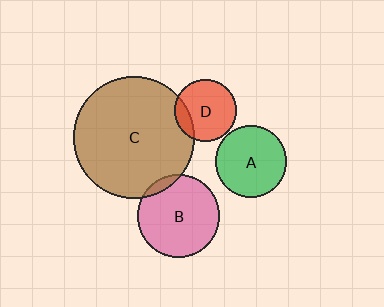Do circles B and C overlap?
Yes.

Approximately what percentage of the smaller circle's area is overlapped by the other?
Approximately 5%.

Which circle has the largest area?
Circle C (brown).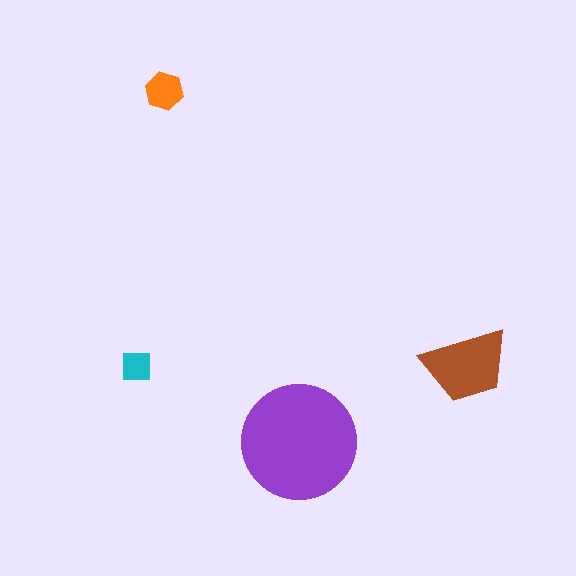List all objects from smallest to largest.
The cyan square, the orange hexagon, the brown trapezoid, the purple circle.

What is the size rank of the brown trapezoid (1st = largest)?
2nd.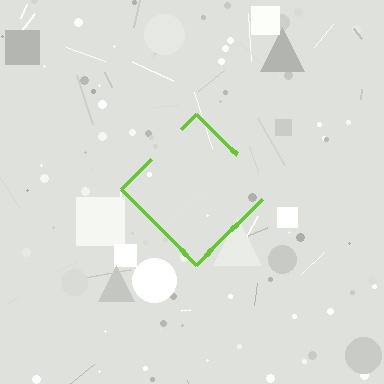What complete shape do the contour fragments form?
The contour fragments form a diamond.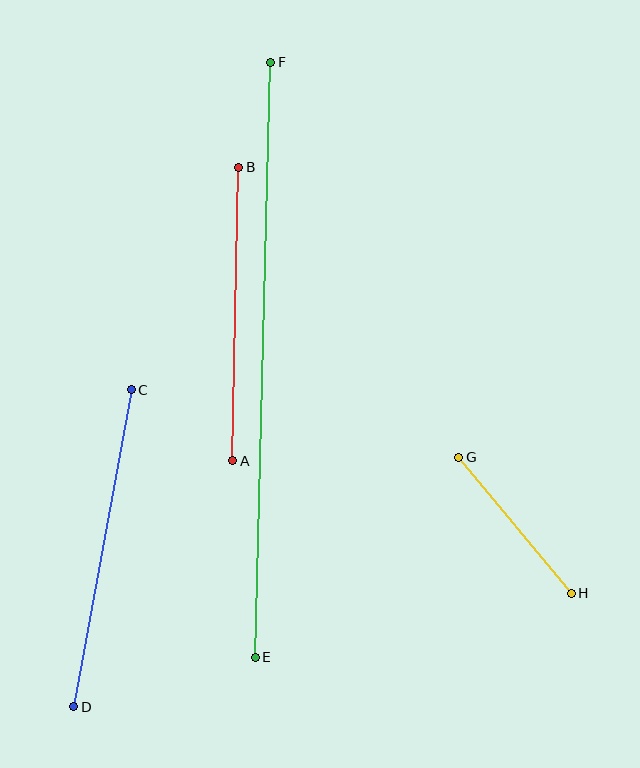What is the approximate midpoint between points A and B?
The midpoint is at approximately (236, 314) pixels.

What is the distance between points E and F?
The distance is approximately 595 pixels.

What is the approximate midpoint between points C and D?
The midpoint is at approximately (102, 548) pixels.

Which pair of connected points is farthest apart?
Points E and F are farthest apart.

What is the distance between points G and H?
The distance is approximately 176 pixels.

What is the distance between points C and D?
The distance is approximately 322 pixels.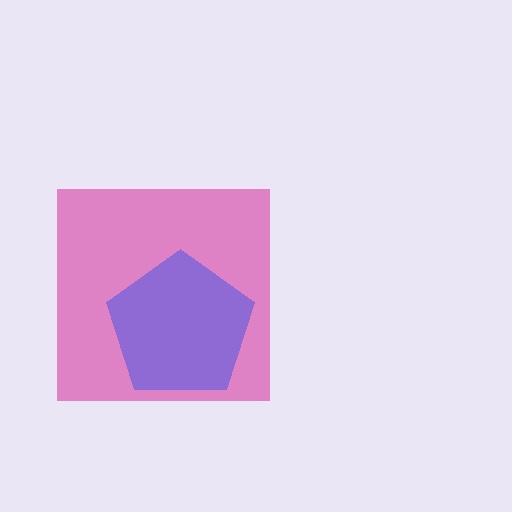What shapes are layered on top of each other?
The layered shapes are: a magenta square, a blue pentagon.